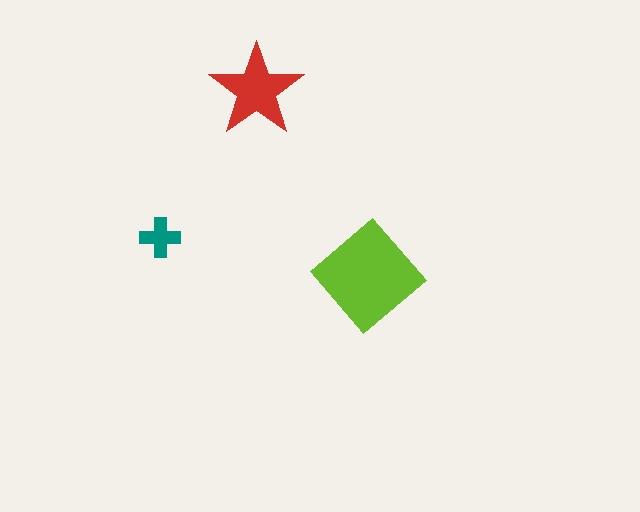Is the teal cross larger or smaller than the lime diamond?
Smaller.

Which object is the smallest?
The teal cross.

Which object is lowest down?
The lime diamond is bottommost.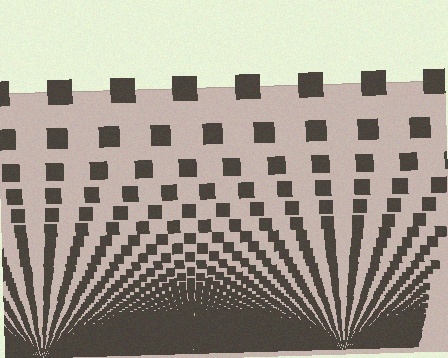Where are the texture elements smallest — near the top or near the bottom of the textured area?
Near the bottom.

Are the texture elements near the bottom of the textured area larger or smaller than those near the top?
Smaller. The gradient is inverted — elements near the bottom are smaller and denser.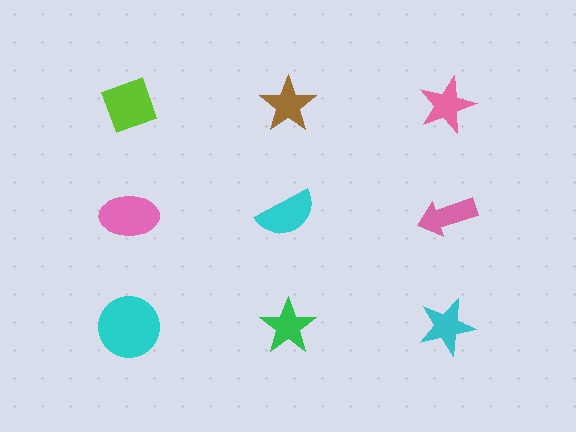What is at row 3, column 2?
A green star.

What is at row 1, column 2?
A brown star.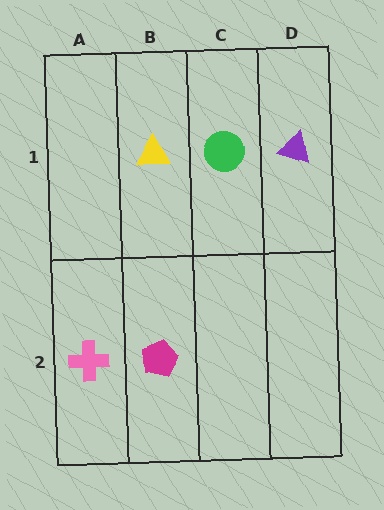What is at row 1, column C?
A green circle.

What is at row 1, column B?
A yellow triangle.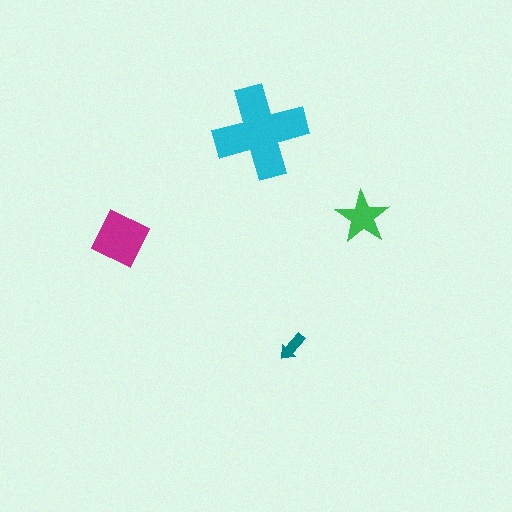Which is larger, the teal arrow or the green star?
The green star.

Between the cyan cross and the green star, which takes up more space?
The cyan cross.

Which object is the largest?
The cyan cross.